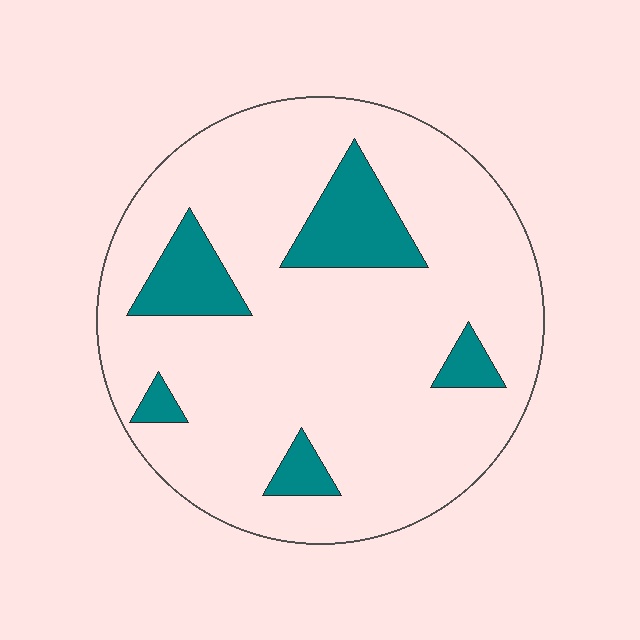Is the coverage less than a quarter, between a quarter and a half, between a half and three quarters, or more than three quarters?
Less than a quarter.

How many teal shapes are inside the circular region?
5.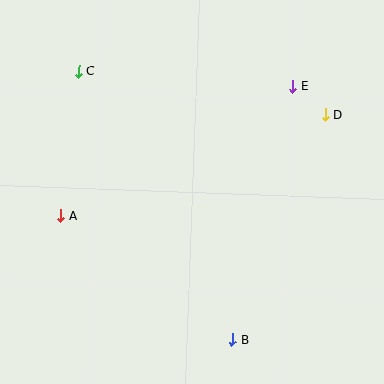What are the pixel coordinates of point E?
Point E is at (293, 86).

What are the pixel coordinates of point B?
Point B is at (233, 339).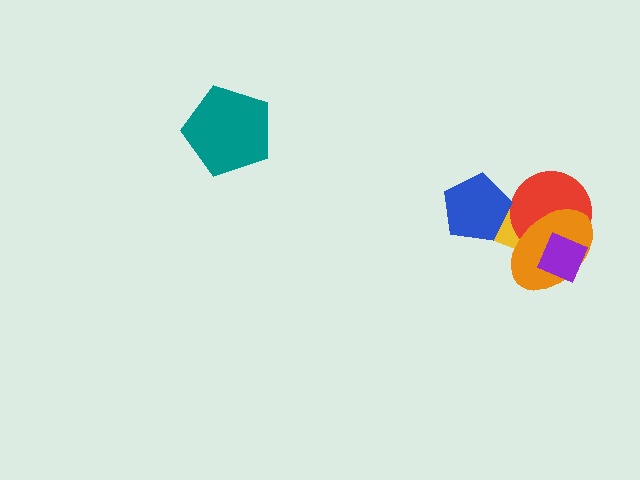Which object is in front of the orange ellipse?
The purple diamond is in front of the orange ellipse.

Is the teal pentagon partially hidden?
No, no other shape covers it.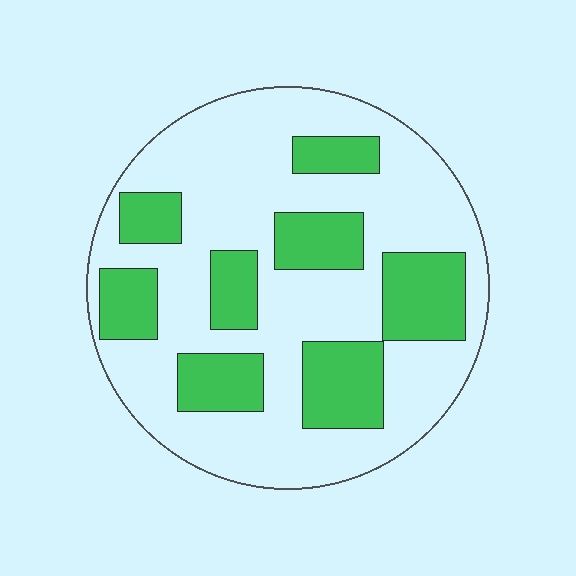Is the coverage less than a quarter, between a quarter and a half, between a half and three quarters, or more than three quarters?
Between a quarter and a half.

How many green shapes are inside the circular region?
8.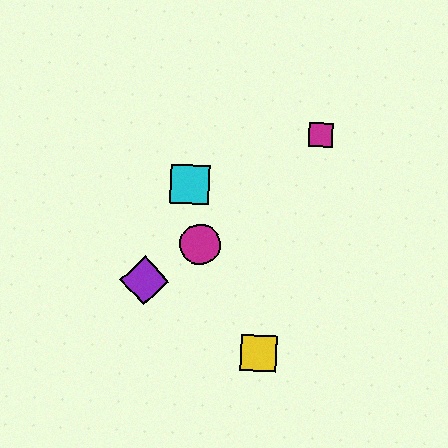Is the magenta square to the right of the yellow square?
Yes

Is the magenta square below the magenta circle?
No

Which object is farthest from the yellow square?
The magenta square is farthest from the yellow square.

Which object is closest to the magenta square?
The cyan square is closest to the magenta square.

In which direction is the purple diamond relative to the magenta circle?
The purple diamond is to the left of the magenta circle.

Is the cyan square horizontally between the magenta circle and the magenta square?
No